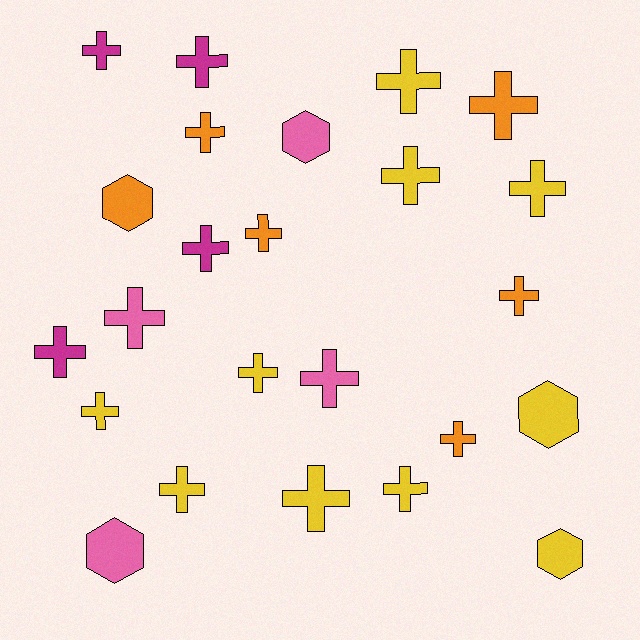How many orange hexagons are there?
There is 1 orange hexagon.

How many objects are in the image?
There are 24 objects.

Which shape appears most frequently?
Cross, with 19 objects.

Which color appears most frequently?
Yellow, with 10 objects.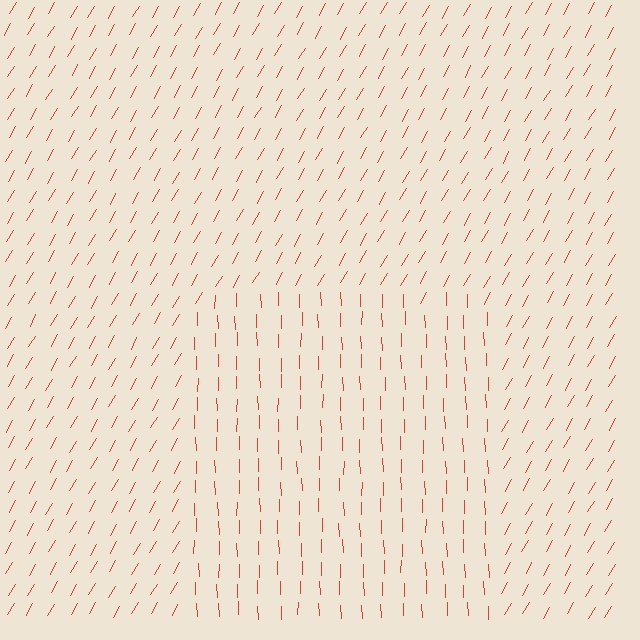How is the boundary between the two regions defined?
The boundary is defined purely by a change in line orientation (approximately 31 degrees difference). All lines are the same color and thickness.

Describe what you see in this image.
The image is filled with small red line segments. A rectangle region in the image has lines oriented differently from the surrounding lines, creating a visible texture boundary.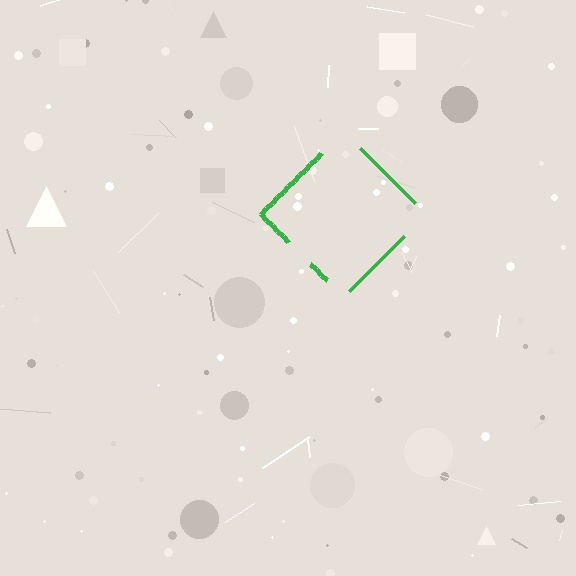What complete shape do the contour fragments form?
The contour fragments form a diamond.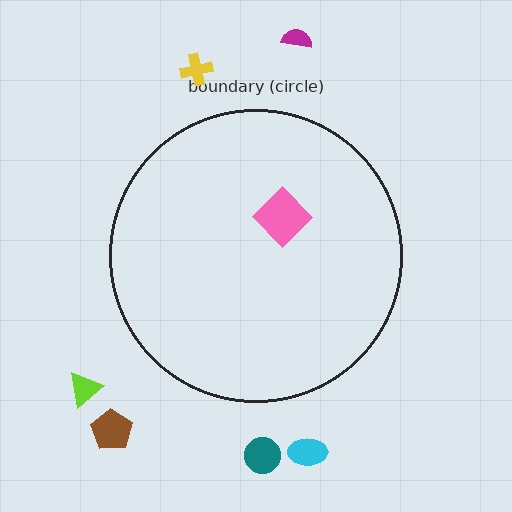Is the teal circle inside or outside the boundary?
Outside.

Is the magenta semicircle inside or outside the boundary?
Outside.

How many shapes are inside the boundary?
1 inside, 6 outside.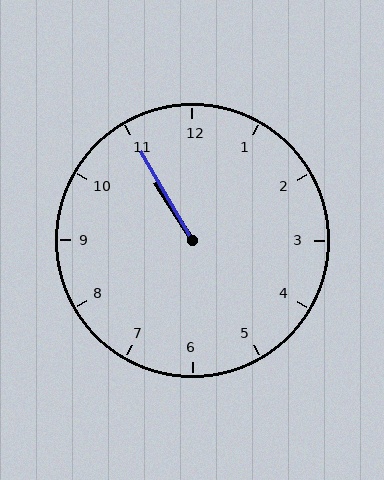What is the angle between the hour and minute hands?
Approximately 2 degrees.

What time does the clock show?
10:55.